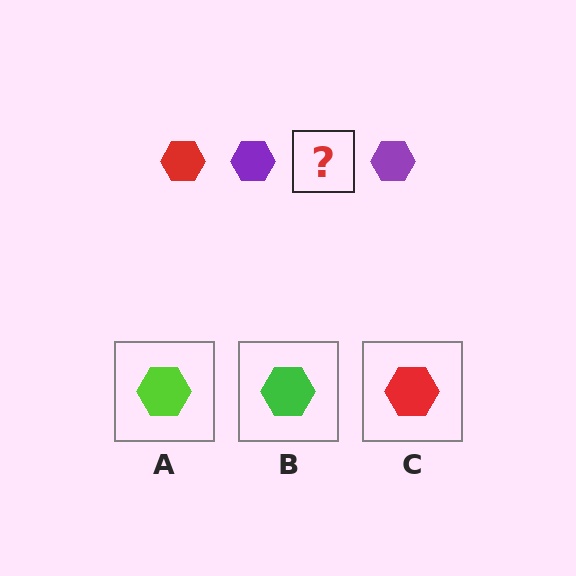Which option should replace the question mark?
Option C.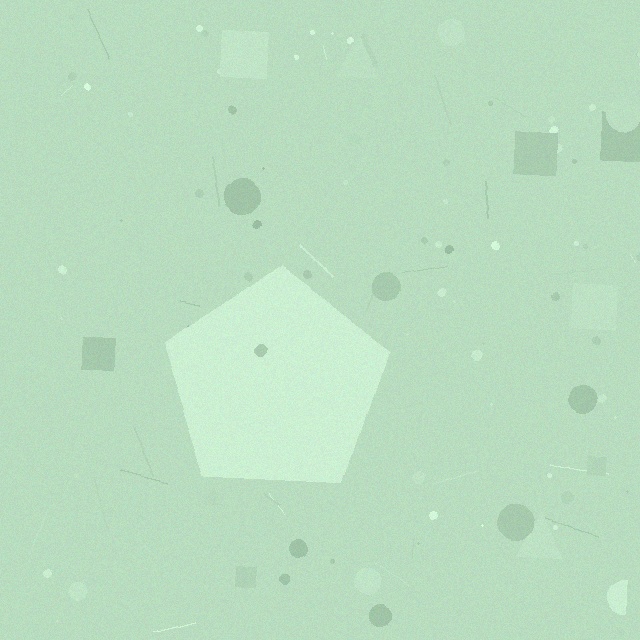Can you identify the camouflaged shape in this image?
The camouflaged shape is a pentagon.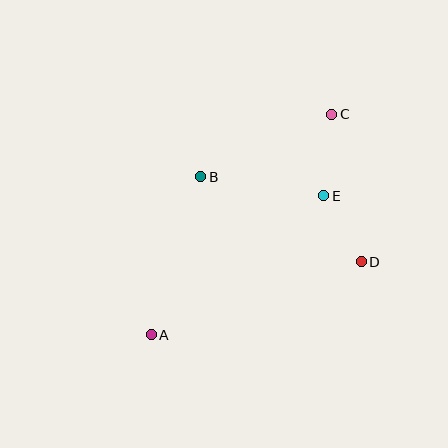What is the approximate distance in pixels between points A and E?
The distance between A and E is approximately 221 pixels.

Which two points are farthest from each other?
Points A and C are farthest from each other.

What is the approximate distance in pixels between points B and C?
The distance between B and C is approximately 145 pixels.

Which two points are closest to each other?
Points D and E are closest to each other.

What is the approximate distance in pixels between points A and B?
The distance between A and B is approximately 166 pixels.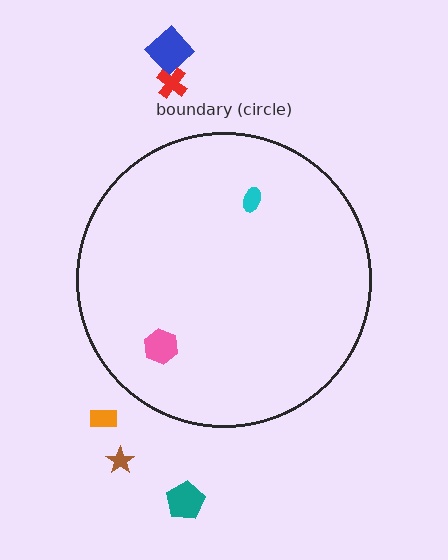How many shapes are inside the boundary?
2 inside, 5 outside.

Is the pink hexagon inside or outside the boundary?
Inside.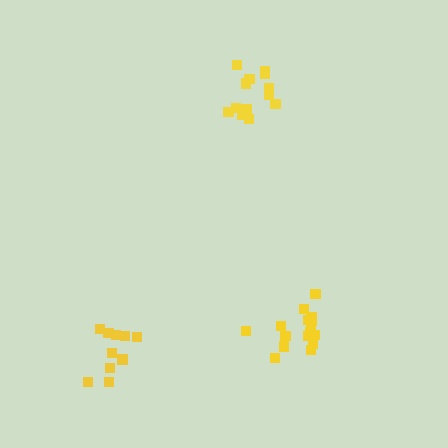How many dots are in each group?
Group 1: 10 dots, Group 2: 16 dots, Group 3: 16 dots (42 total).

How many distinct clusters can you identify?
There are 3 distinct clusters.